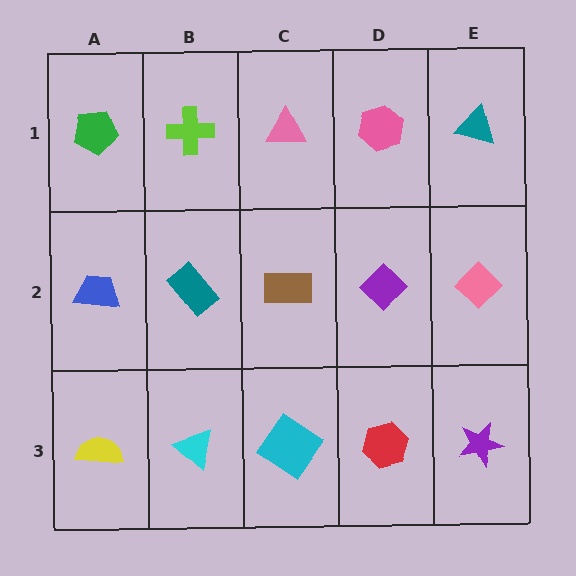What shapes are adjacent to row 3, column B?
A teal rectangle (row 2, column B), a yellow semicircle (row 3, column A), a cyan diamond (row 3, column C).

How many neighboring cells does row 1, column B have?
3.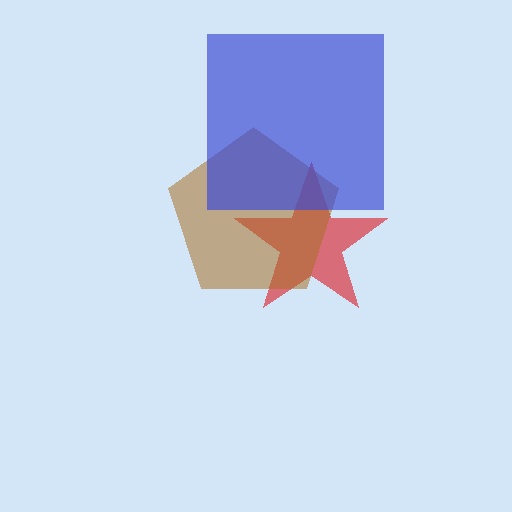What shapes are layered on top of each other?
The layered shapes are: a red star, a brown pentagon, a blue square.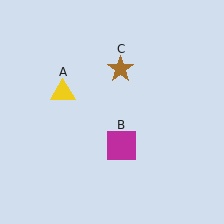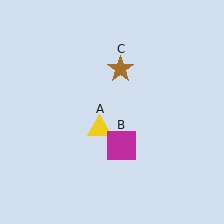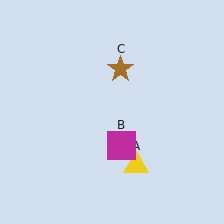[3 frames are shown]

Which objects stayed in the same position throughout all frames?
Magenta square (object B) and brown star (object C) remained stationary.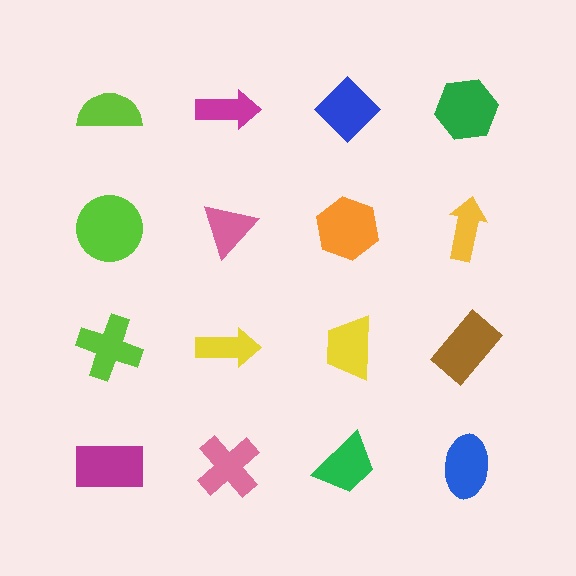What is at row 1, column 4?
A green hexagon.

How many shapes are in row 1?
4 shapes.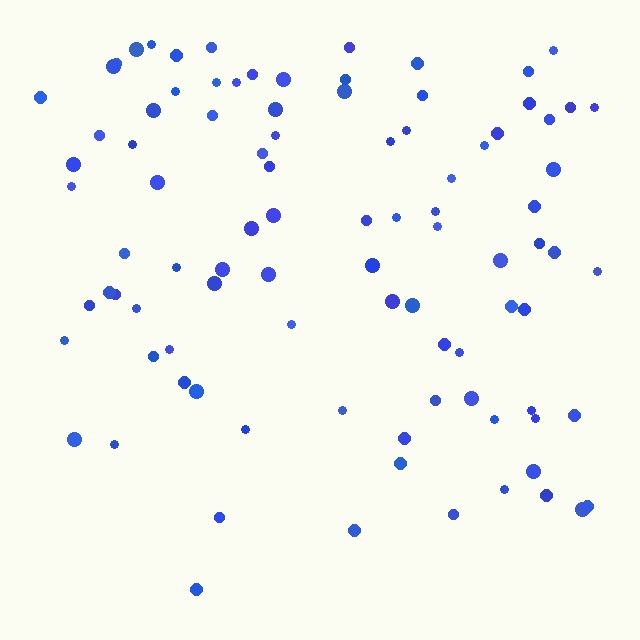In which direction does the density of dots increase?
From bottom to top, with the top side densest.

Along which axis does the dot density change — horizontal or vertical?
Vertical.